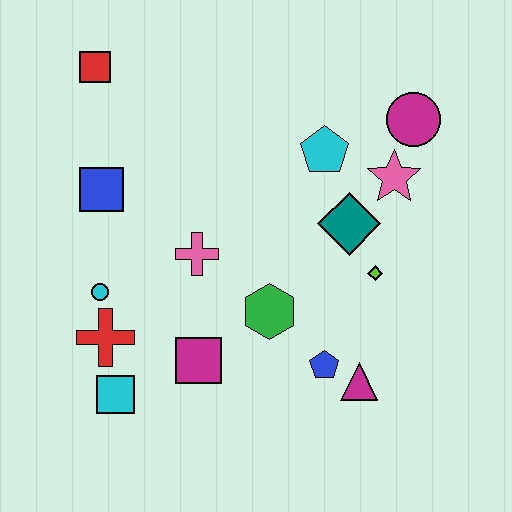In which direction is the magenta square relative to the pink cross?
The magenta square is below the pink cross.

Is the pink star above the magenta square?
Yes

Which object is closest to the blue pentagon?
The magenta triangle is closest to the blue pentagon.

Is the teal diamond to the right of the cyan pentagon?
Yes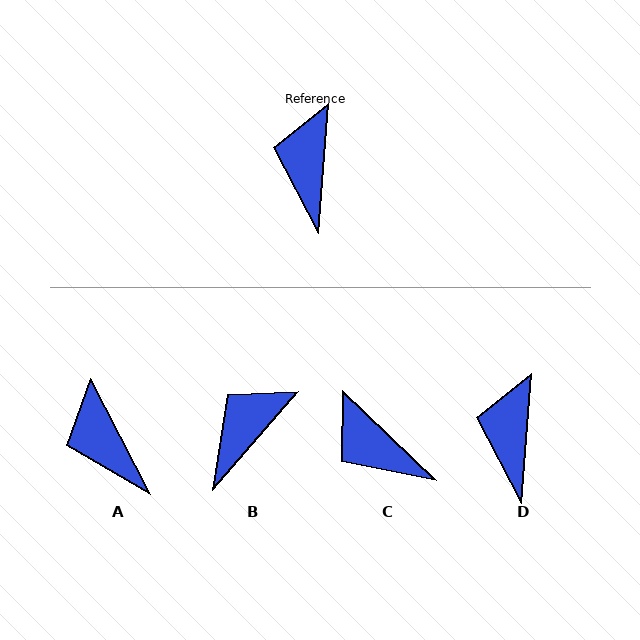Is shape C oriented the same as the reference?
No, it is off by about 51 degrees.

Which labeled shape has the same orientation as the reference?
D.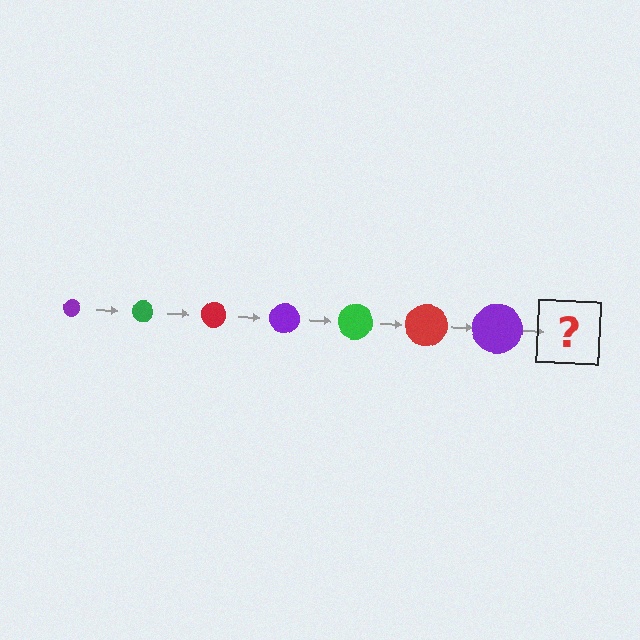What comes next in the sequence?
The next element should be a green circle, larger than the previous one.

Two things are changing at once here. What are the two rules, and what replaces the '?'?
The two rules are that the circle grows larger each step and the color cycles through purple, green, and red. The '?' should be a green circle, larger than the previous one.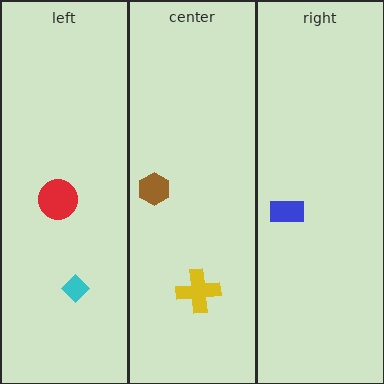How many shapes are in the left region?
2.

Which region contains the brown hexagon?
The center region.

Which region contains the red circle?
The left region.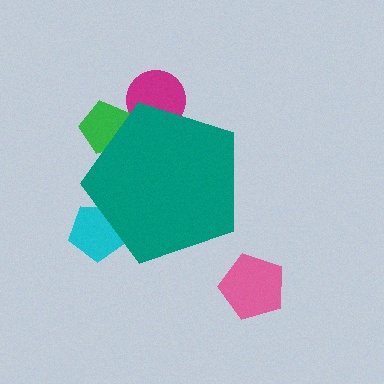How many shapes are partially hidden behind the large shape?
3 shapes are partially hidden.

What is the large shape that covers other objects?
A teal pentagon.